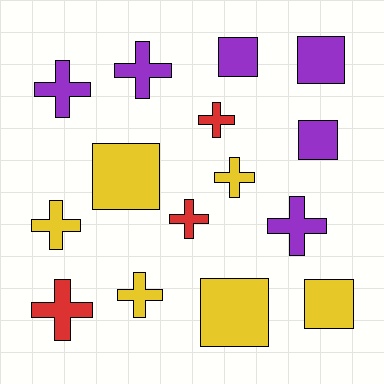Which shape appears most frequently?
Cross, with 9 objects.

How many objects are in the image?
There are 15 objects.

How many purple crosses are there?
There are 3 purple crosses.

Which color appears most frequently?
Purple, with 6 objects.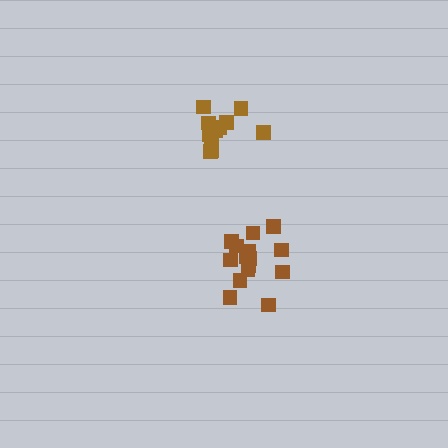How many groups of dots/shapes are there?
There are 2 groups.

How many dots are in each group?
Group 1: 11 dots, Group 2: 15 dots (26 total).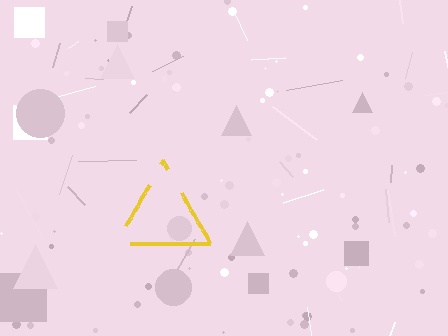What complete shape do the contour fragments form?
The contour fragments form a triangle.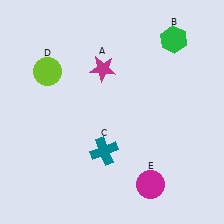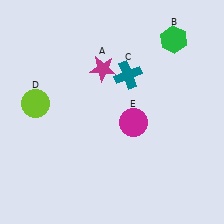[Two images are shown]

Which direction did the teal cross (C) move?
The teal cross (C) moved up.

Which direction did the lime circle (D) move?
The lime circle (D) moved down.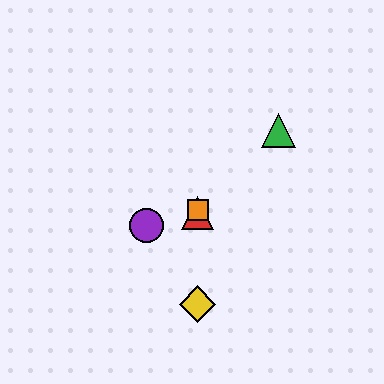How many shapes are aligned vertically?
4 shapes (the red triangle, the blue triangle, the yellow diamond, the orange square) are aligned vertically.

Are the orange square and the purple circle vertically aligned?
No, the orange square is at x≈198 and the purple circle is at x≈147.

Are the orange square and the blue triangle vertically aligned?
Yes, both are at x≈198.